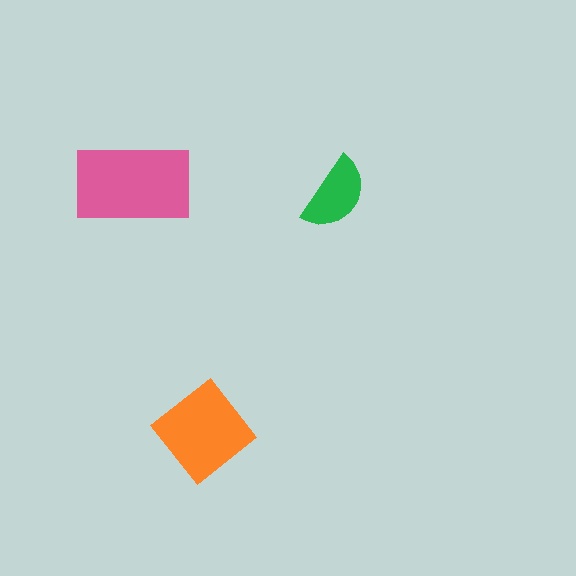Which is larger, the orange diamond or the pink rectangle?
The pink rectangle.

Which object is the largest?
The pink rectangle.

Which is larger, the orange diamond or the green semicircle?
The orange diamond.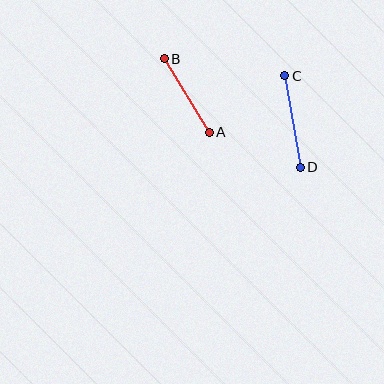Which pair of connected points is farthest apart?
Points C and D are farthest apart.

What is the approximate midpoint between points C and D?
The midpoint is at approximately (292, 122) pixels.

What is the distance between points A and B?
The distance is approximately 86 pixels.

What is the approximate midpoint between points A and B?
The midpoint is at approximately (187, 96) pixels.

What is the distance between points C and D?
The distance is approximately 93 pixels.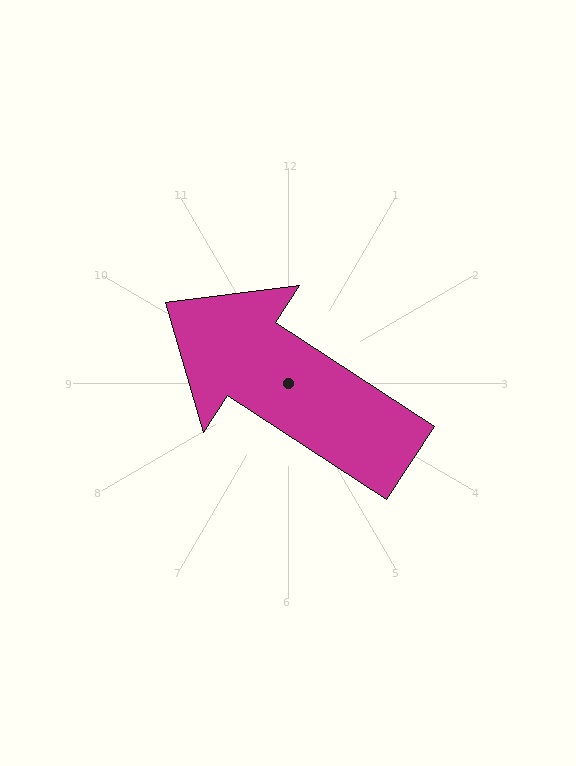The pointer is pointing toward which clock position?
Roughly 10 o'clock.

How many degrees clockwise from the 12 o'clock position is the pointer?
Approximately 303 degrees.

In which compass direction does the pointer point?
Northwest.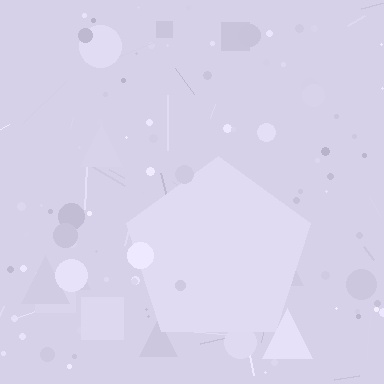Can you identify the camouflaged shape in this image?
The camouflaged shape is a pentagon.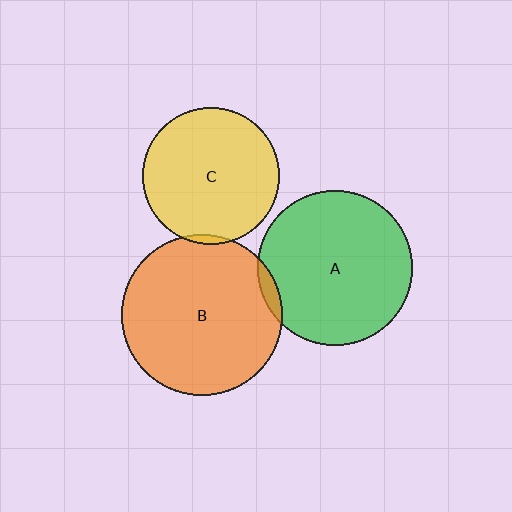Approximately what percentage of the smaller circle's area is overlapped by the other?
Approximately 5%.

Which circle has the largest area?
Circle B (orange).